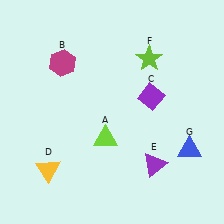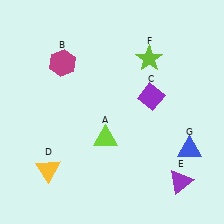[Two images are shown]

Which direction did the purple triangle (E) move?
The purple triangle (E) moved right.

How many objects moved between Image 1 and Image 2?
1 object moved between the two images.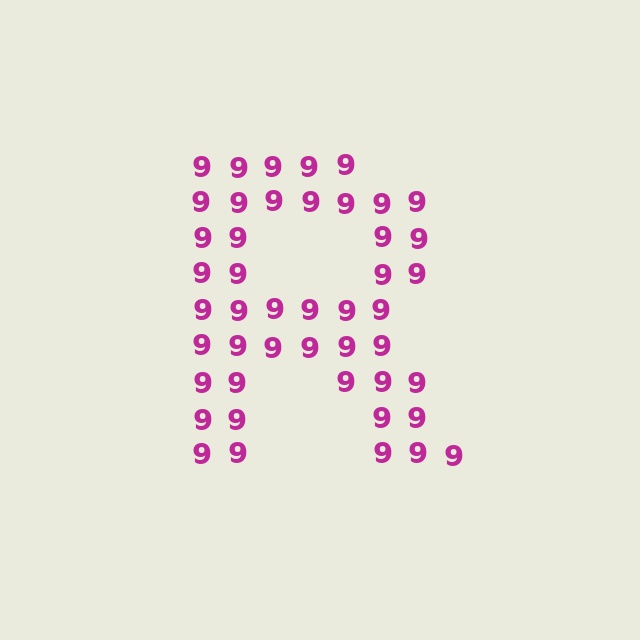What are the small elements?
The small elements are digit 9's.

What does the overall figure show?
The overall figure shows the letter R.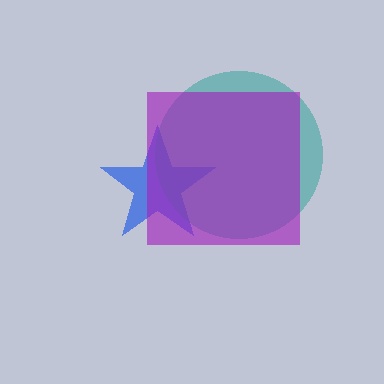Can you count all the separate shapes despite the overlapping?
Yes, there are 3 separate shapes.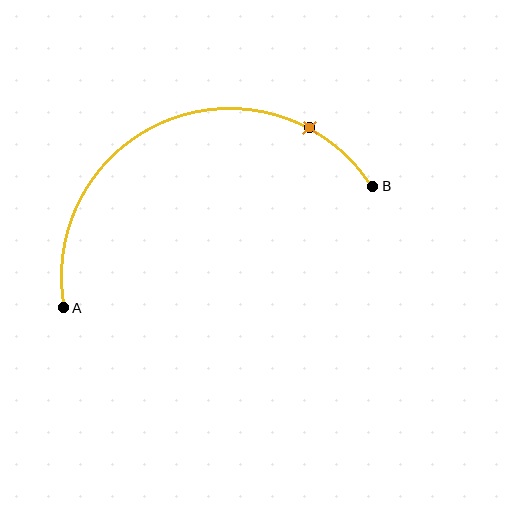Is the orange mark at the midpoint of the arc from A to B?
No. The orange mark lies on the arc but is closer to endpoint B. The arc midpoint would be at the point on the curve equidistant along the arc from both A and B.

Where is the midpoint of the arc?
The arc midpoint is the point on the curve farthest from the straight line joining A and B. It sits above that line.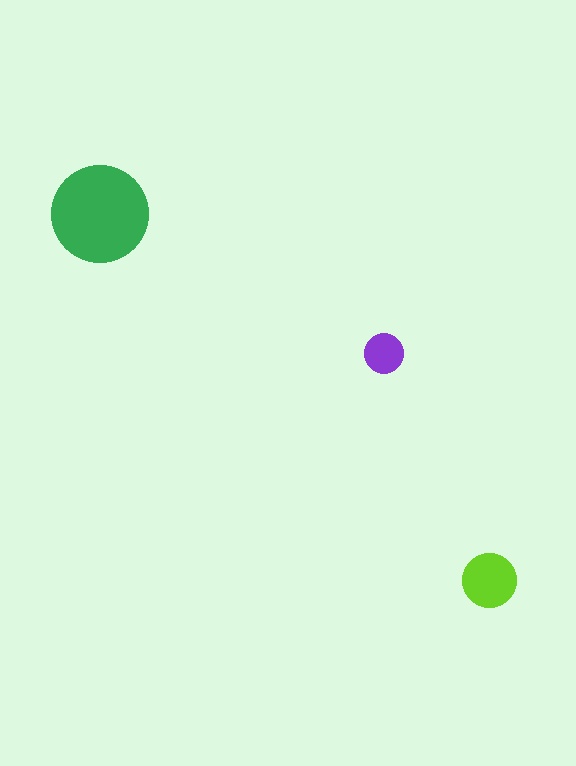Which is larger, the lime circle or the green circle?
The green one.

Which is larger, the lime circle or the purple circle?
The lime one.